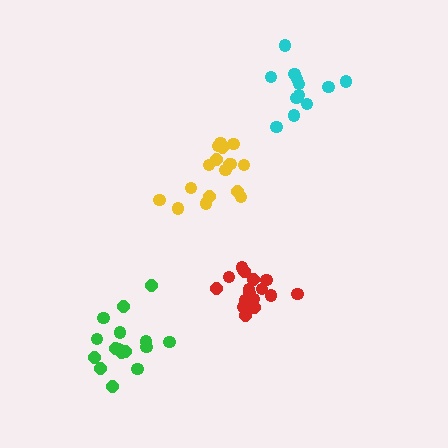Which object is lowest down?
The green cluster is bottommost.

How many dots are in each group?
Group 1: 16 dots, Group 2: 16 dots, Group 3: 12 dots, Group 4: 17 dots (61 total).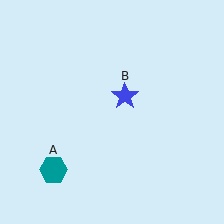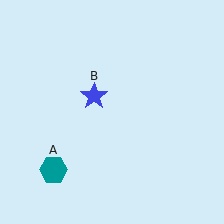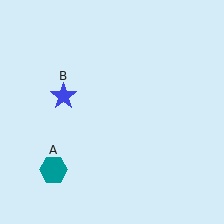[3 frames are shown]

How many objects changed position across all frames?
1 object changed position: blue star (object B).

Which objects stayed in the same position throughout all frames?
Teal hexagon (object A) remained stationary.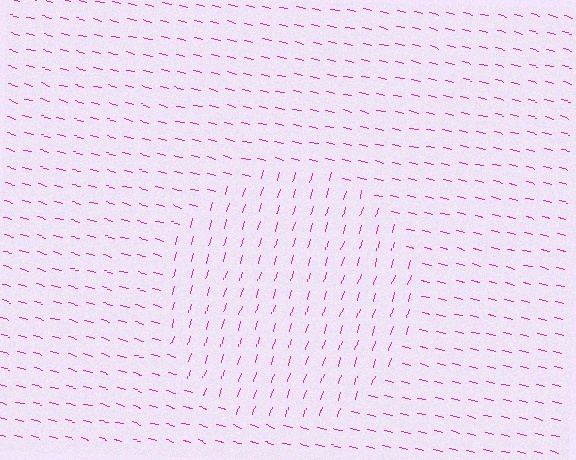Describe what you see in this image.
The image is filled with small magenta line segments. A circle region in the image has lines oriented differently from the surrounding lines, creating a visible texture boundary.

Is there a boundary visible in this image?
Yes, there is a texture boundary formed by a change in line orientation.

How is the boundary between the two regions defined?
The boundary is defined purely by a change in line orientation (approximately 88 degrees difference). All lines are the same color and thickness.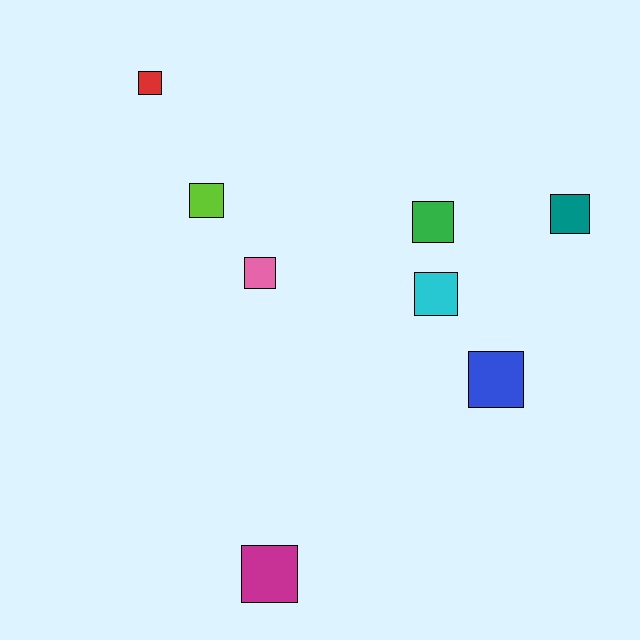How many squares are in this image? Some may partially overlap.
There are 8 squares.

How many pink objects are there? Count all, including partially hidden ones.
There is 1 pink object.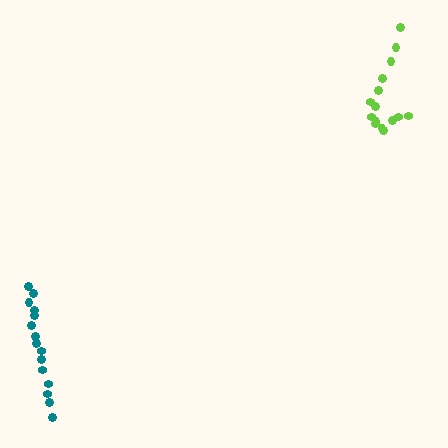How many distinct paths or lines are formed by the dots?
There are 2 distinct paths.